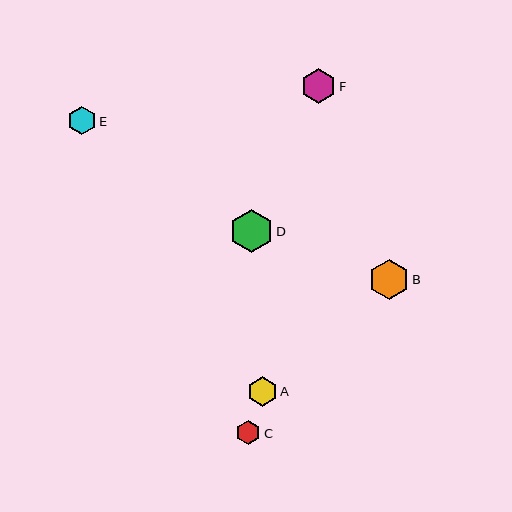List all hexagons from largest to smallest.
From largest to smallest: D, B, F, A, E, C.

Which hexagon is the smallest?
Hexagon C is the smallest with a size of approximately 24 pixels.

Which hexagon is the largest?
Hexagon D is the largest with a size of approximately 43 pixels.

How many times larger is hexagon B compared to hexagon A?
Hexagon B is approximately 1.4 times the size of hexagon A.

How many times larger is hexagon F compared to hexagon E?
Hexagon F is approximately 1.2 times the size of hexagon E.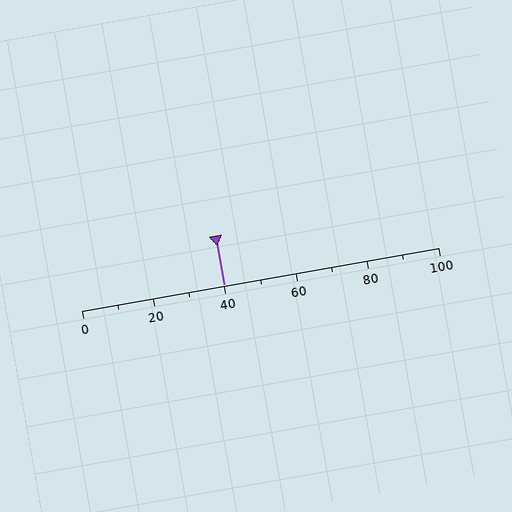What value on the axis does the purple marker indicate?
The marker indicates approximately 40.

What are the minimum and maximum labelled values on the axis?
The axis runs from 0 to 100.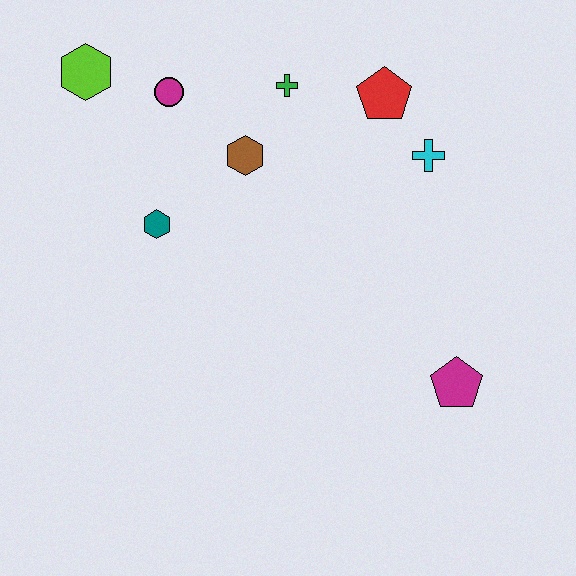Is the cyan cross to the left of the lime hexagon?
No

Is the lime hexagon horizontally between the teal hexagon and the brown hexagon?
No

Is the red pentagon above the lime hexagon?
No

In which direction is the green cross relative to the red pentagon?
The green cross is to the left of the red pentagon.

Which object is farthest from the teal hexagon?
The magenta pentagon is farthest from the teal hexagon.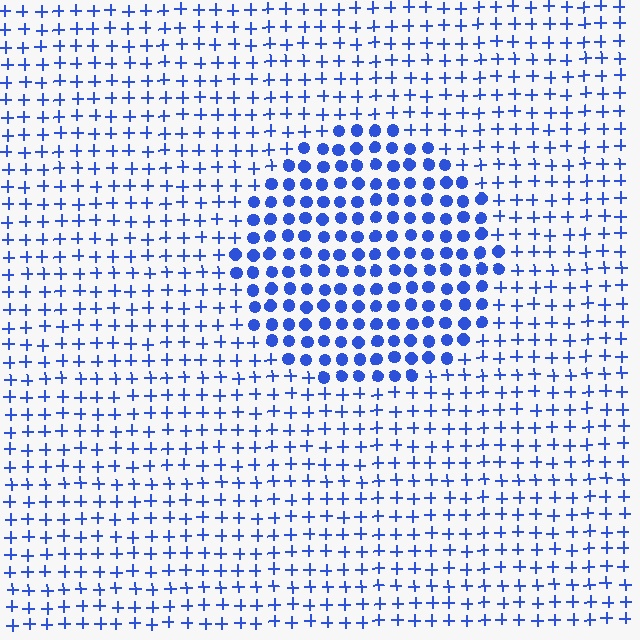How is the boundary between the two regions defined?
The boundary is defined by a change in element shape: circles inside vs. plus signs outside. All elements share the same color and spacing.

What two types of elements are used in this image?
The image uses circles inside the circle region and plus signs outside it.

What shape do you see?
I see a circle.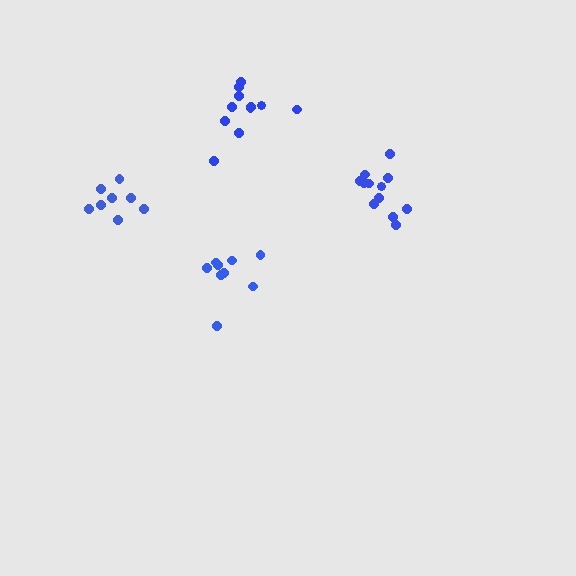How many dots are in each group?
Group 1: 11 dots, Group 2: 9 dots, Group 3: 8 dots, Group 4: 12 dots (40 total).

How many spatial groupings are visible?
There are 4 spatial groupings.